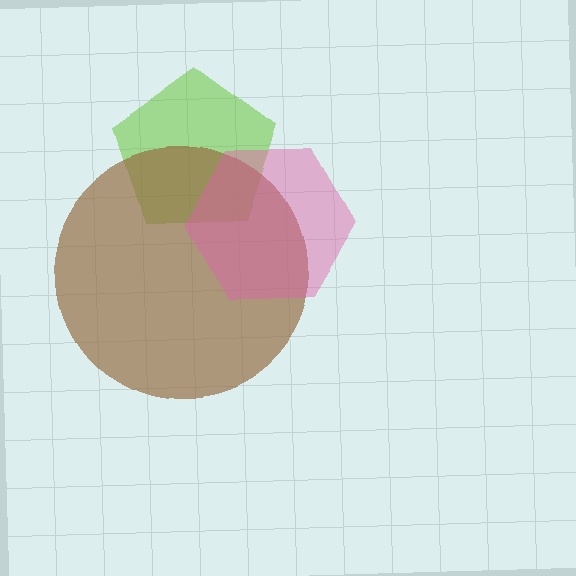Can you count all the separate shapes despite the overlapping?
Yes, there are 3 separate shapes.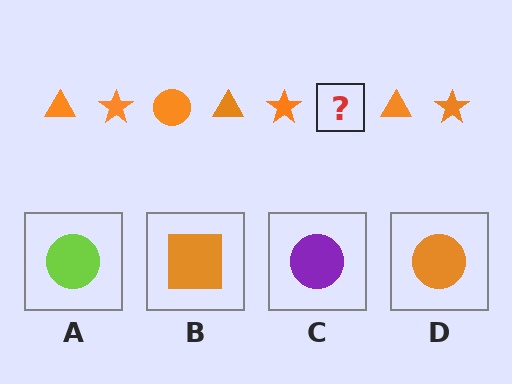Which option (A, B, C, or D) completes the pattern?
D.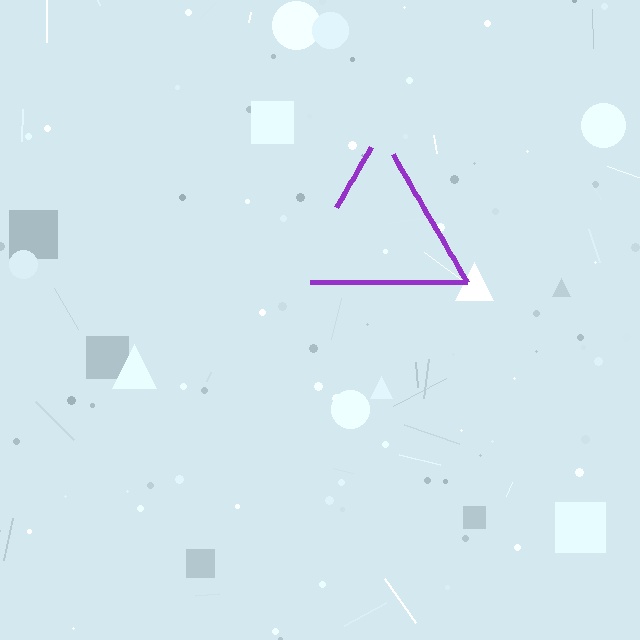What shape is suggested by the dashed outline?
The dashed outline suggests a triangle.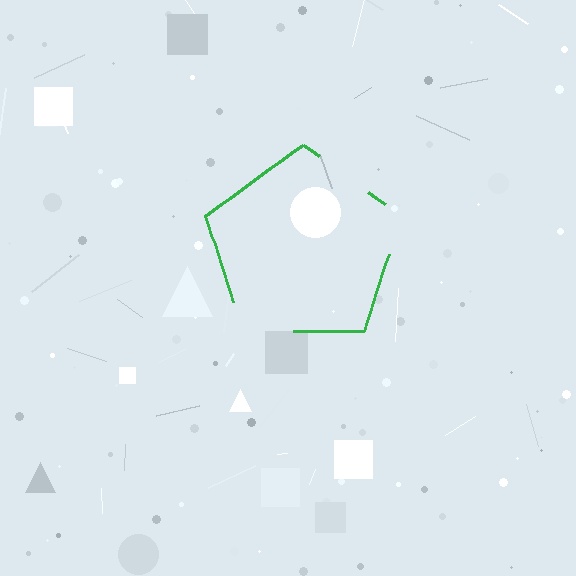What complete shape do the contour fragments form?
The contour fragments form a pentagon.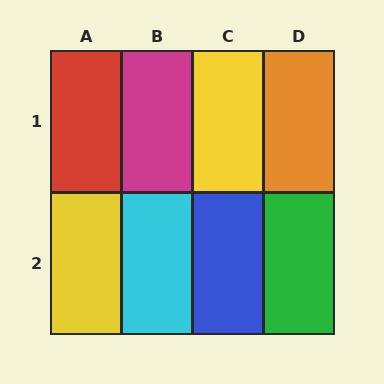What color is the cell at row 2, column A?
Yellow.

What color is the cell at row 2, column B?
Cyan.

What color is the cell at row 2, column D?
Green.